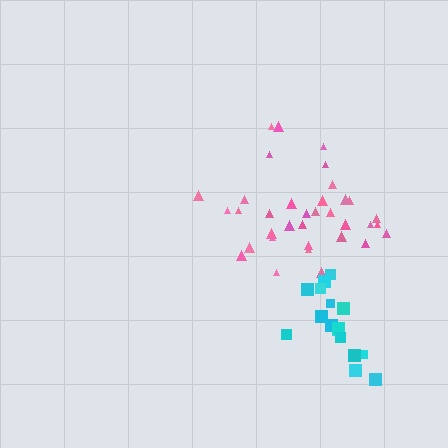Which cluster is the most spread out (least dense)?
Pink.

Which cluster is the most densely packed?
Cyan.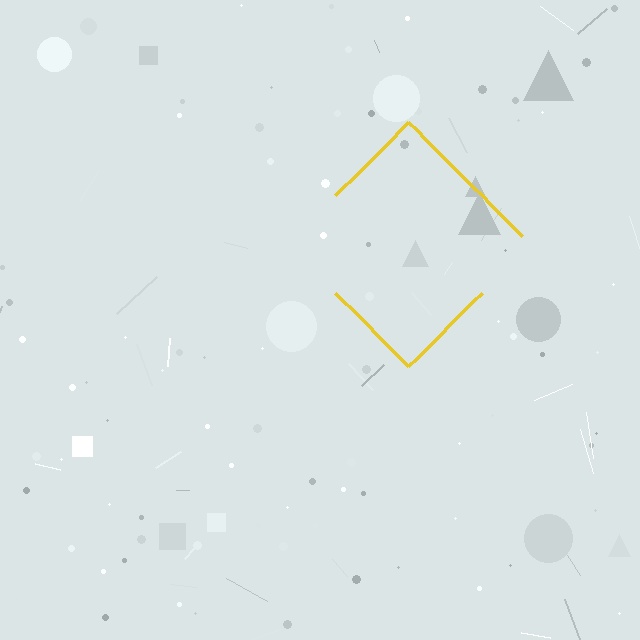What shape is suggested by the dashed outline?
The dashed outline suggests a diamond.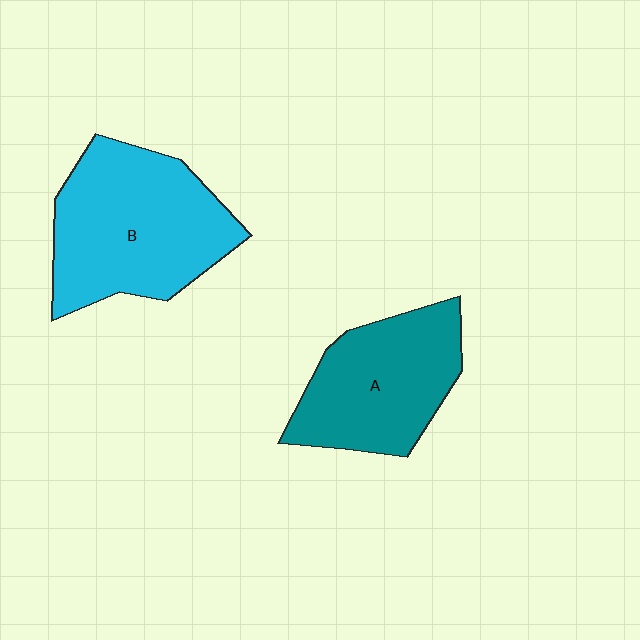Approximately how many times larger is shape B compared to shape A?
Approximately 1.3 times.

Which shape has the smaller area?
Shape A (teal).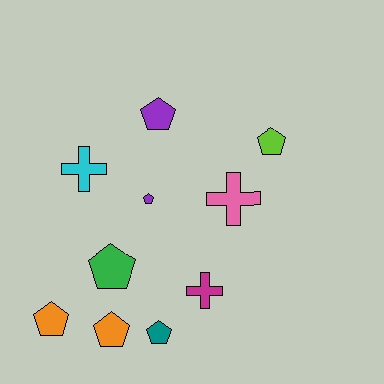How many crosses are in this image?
There are 3 crosses.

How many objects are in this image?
There are 10 objects.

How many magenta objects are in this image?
There is 1 magenta object.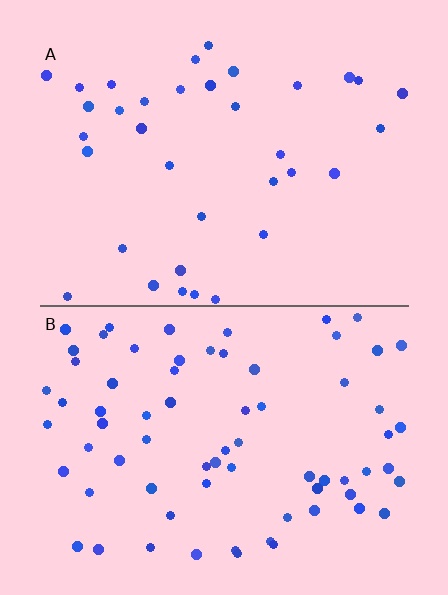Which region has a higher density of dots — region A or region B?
B (the bottom).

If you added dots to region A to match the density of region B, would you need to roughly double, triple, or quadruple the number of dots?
Approximately double.